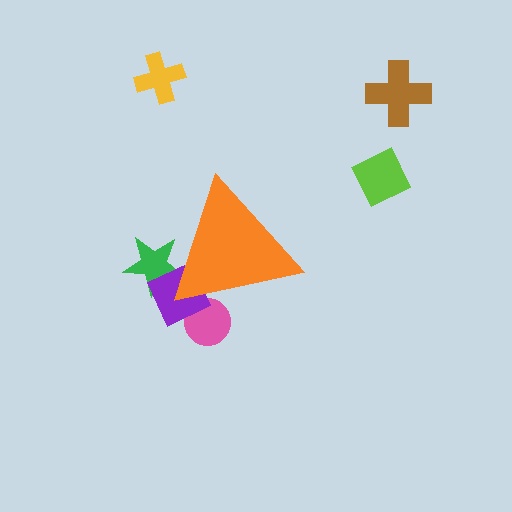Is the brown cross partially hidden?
No, the brown cross is fully visible.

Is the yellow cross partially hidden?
No, the yellow cross is fully visible.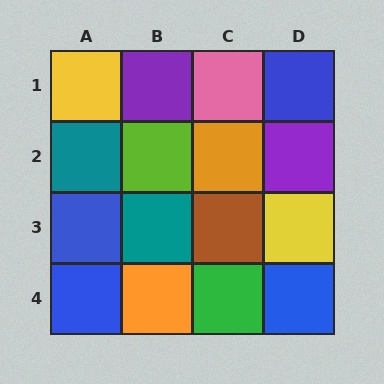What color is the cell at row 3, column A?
Blue.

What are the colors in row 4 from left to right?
Blue, orange, green, blue.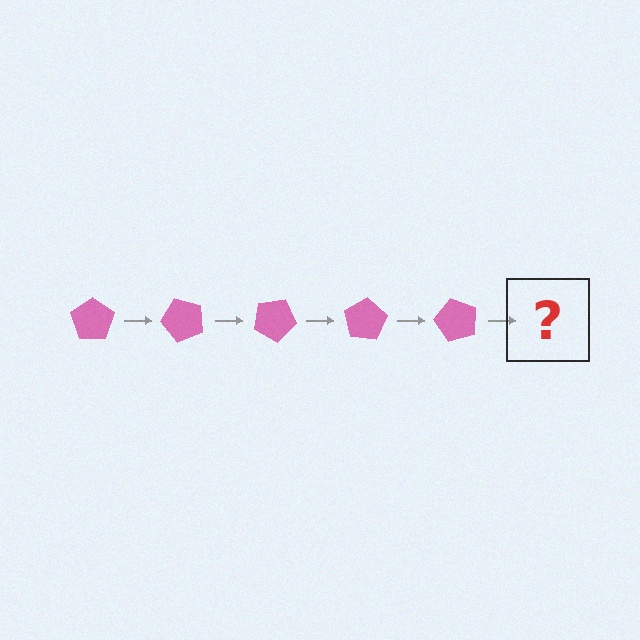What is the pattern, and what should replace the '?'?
The pattern is that the pentagon rotates 50 degrees each step. The '?' should be a pink pentagon rotated 250 degrees.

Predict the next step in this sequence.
The next step is a pink pentagon rotated 250 degrees.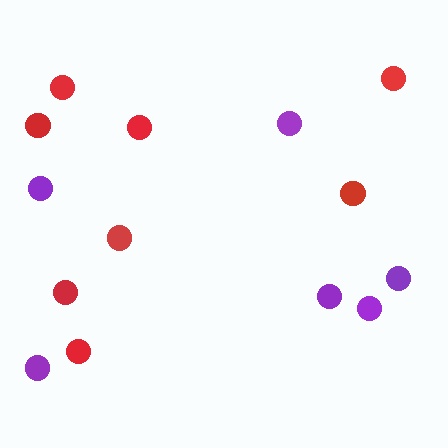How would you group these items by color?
There are 2 groups: one group of red circles (8) and one group of purple circles (6).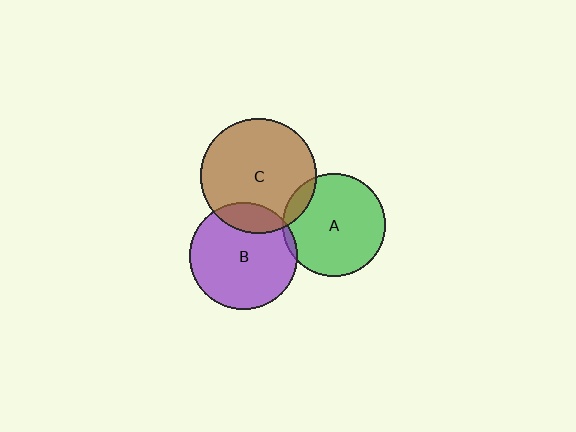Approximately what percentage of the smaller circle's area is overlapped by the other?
Approximately 15%.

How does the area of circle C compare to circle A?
Approximately 1.3 times.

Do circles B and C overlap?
Yes.